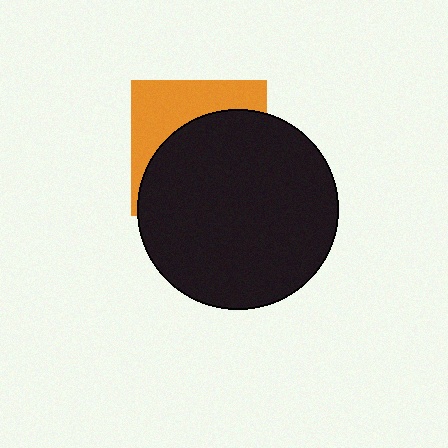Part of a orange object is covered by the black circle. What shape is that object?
It is a square.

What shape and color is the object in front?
The object in front is a black circle.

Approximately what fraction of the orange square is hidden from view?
Roughly 63% of the orange square is hidden behind the black circle.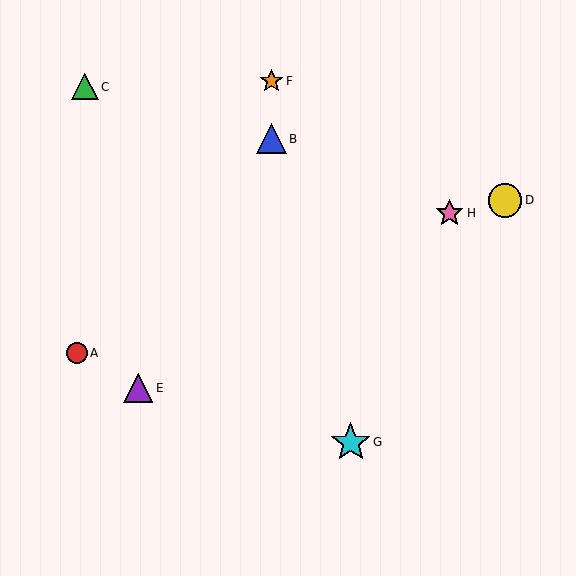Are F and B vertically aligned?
Yes, both are at x≈271.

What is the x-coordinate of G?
Object G is at x≈351.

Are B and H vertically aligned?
No, B is at x≈271 and H is at x≈450.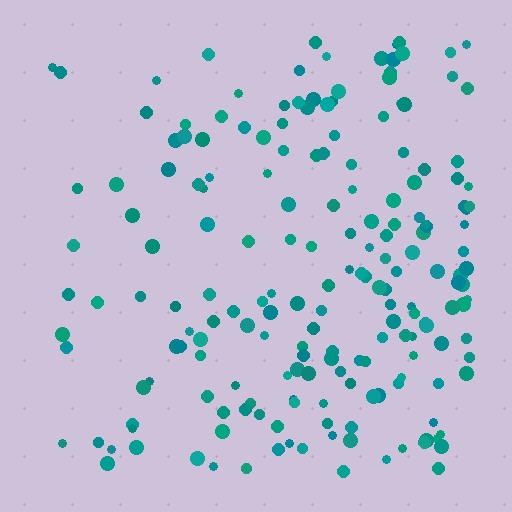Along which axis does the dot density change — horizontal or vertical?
Horizontal.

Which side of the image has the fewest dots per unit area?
The left.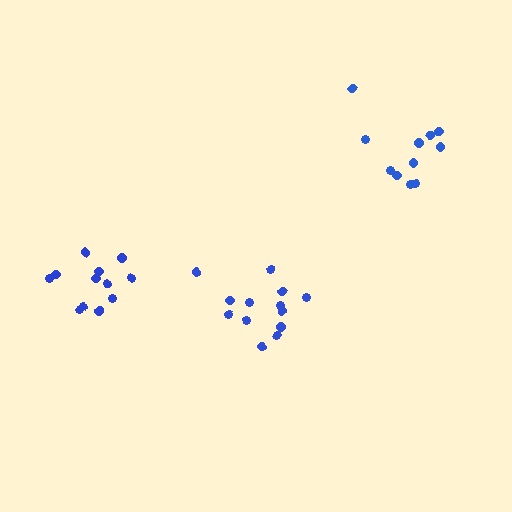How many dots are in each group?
Group 1: 12 dots, Group 2: 13 dots, Group 3: 11 dots (36 total).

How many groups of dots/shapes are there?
There are 3 groups.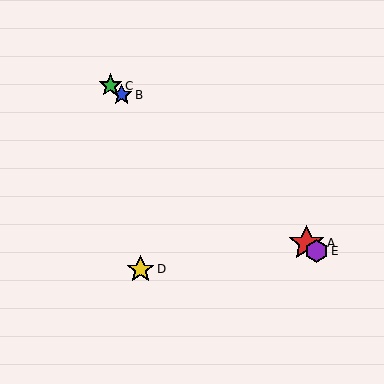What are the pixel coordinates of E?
Object E is at (316, 251).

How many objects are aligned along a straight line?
4 objects (A, B, C, E) are aligned along a straight line.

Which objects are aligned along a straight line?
Objects A, B, C, E are aligned along a straight line.